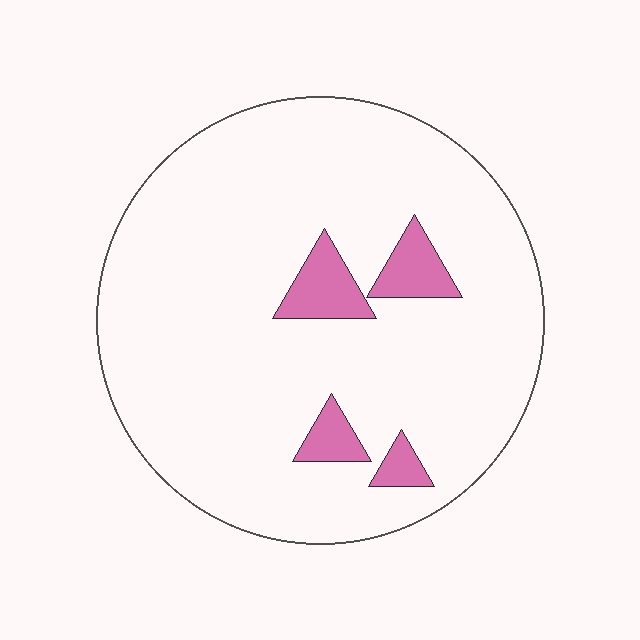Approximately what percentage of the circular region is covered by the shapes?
Approximately 10%.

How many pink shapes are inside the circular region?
4.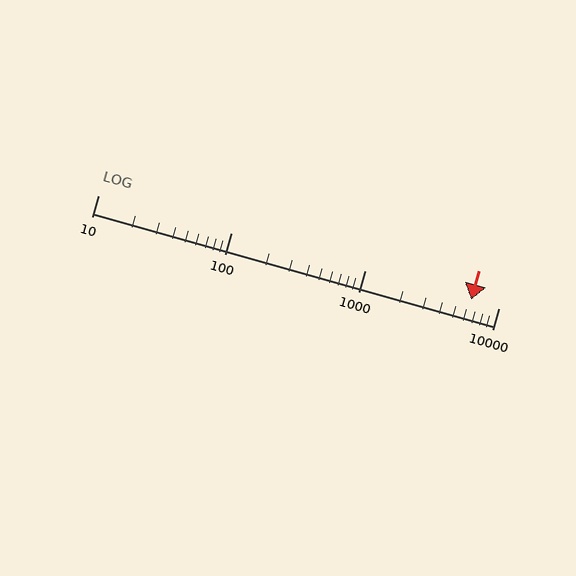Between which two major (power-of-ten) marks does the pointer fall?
The pointer is between 1000 and 10000.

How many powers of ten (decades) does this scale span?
The scale spans 3 decades, from 10 to 10000.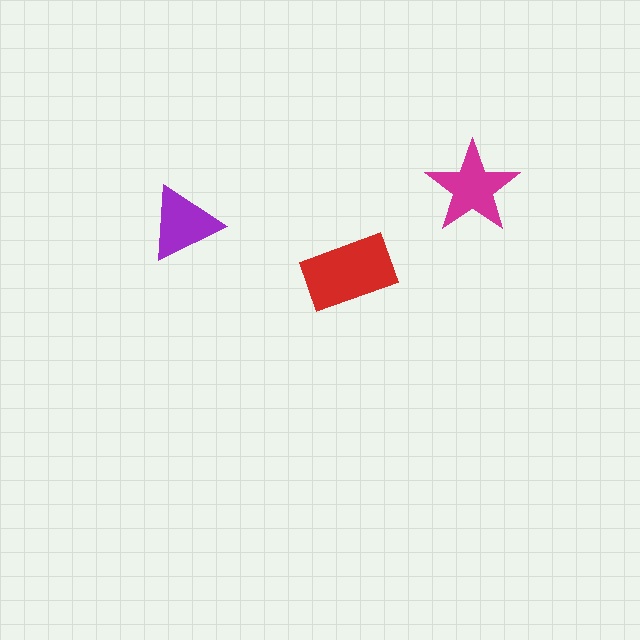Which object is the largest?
The red rectangle.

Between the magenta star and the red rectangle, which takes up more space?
The red rectangle.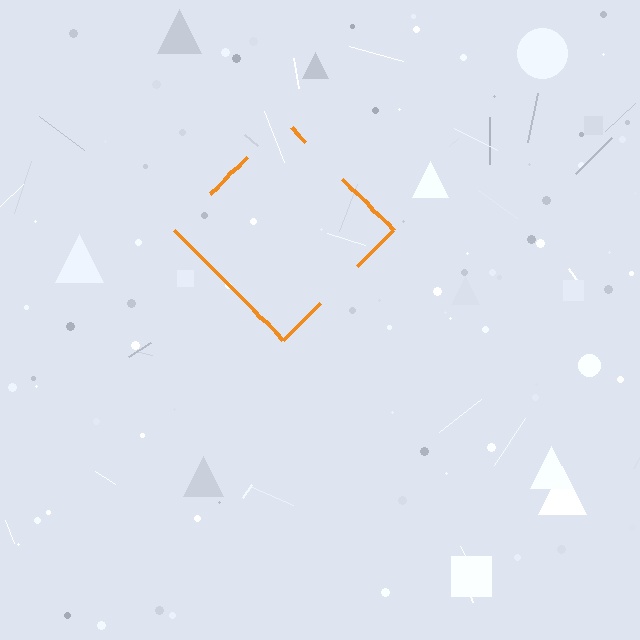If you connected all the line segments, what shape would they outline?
They would outline a diamond.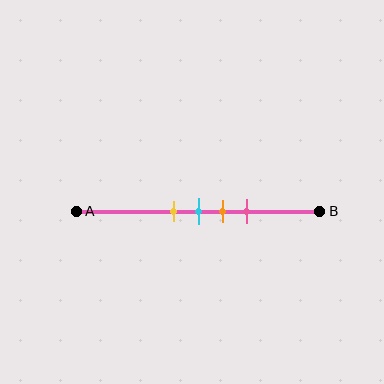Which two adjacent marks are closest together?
The yellow and cyan marks are the closest adjacent pair.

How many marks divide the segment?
There are 4 marks dividing the segment.